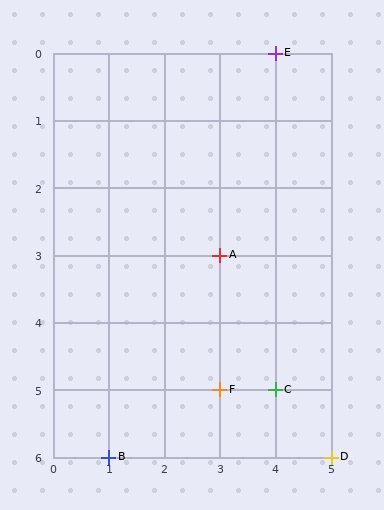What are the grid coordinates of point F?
Point F is at grid coordinates (3, 5).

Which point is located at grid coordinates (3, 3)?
Point A is at (3, 3).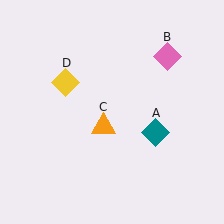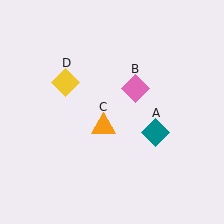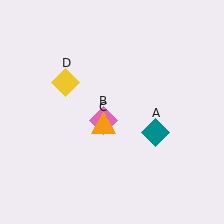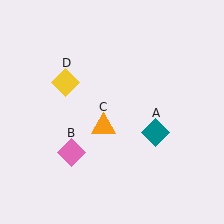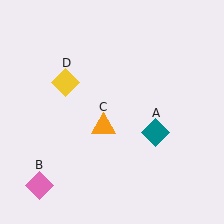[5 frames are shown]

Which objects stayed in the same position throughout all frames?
Teal diamond (object A) and orange triangle (object C) and yellow diamond (object D) remained stationary.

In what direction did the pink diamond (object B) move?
The pink diamond (object B) moved down and to the left.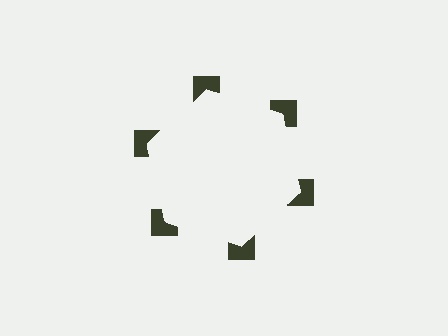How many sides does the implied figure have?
6 sides.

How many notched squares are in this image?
There are 6 — one at each vertex of the illusory hexagon.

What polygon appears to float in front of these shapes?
An illusory hexagon — its edges are inferred from the aligned wedge cuts in the notched squares, not physically drawn.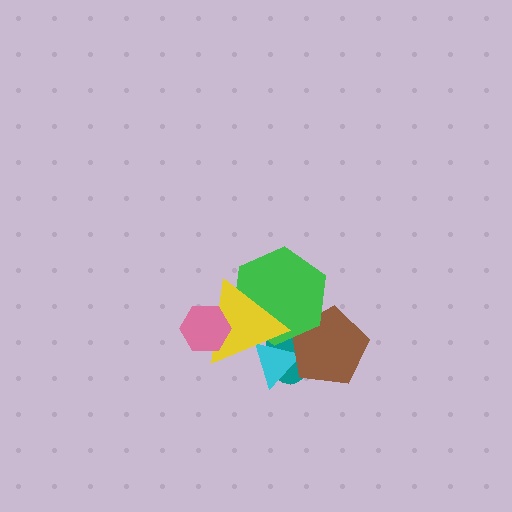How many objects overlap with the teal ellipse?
4 objects overlap with the teal ellipse.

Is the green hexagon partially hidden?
Yes, it is partially covered by another shape.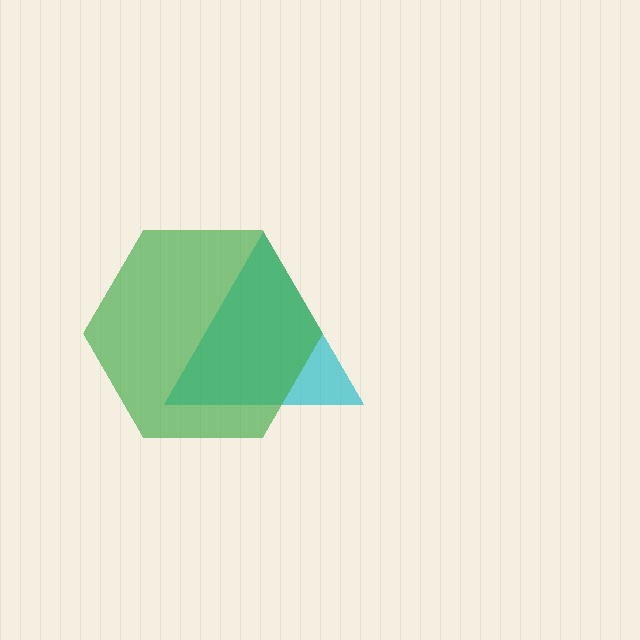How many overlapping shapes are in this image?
There are 2 overlapping shapes in the image.